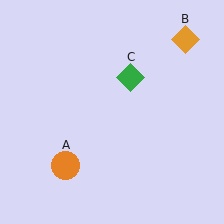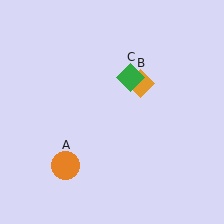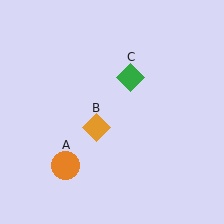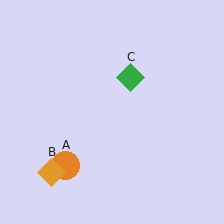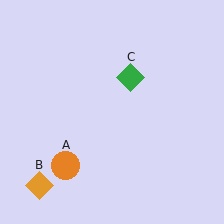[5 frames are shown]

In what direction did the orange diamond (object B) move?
The orange diamond (object B) moved down and to the left.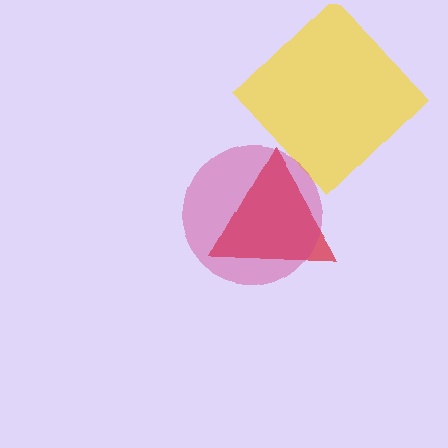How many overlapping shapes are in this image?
There are 3 overlapping shapes in the image.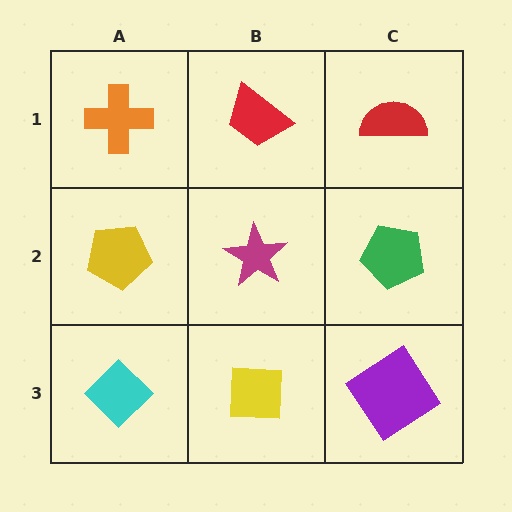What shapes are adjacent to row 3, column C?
A green pentagon (row 2, column C), a yellow square (row 3, column B).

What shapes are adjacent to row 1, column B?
A magenta star (row 2, column B), an orange cross (row 1, column A), a red semicircle (row 1, column C).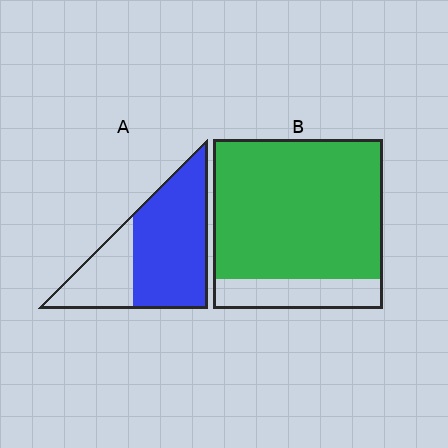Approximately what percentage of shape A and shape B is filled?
A is approximately 70% and B is approximately 80%.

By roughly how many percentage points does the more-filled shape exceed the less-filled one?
By roughly 15 percentage points (B over A).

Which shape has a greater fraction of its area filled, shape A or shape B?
Shape B.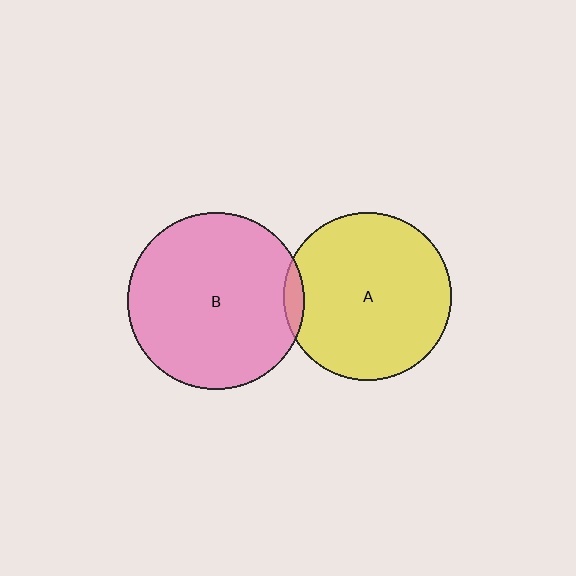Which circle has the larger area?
Circle B (pink).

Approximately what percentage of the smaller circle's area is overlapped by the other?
Approximately 5%.